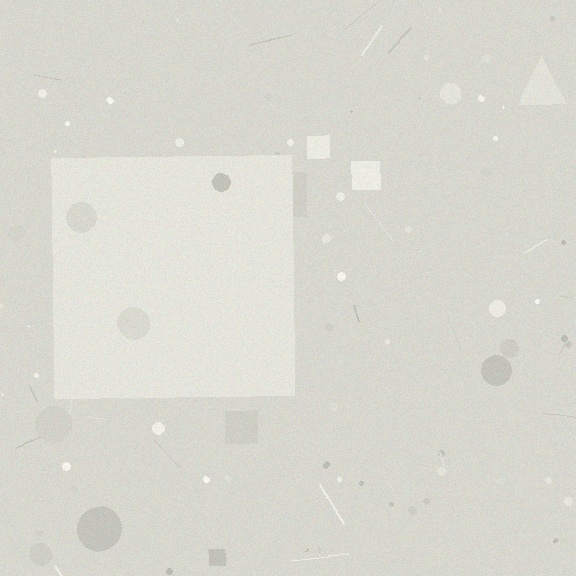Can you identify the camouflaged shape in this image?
The camouflaged shape is a square.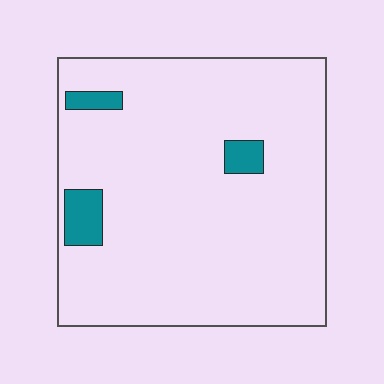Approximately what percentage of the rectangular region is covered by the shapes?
Approximately 5%.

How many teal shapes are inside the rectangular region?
3.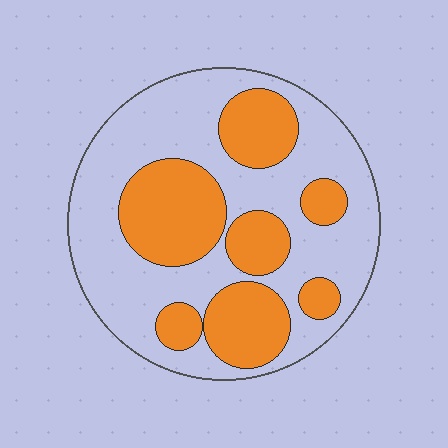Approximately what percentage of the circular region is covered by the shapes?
Approximately 40%.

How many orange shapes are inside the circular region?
7.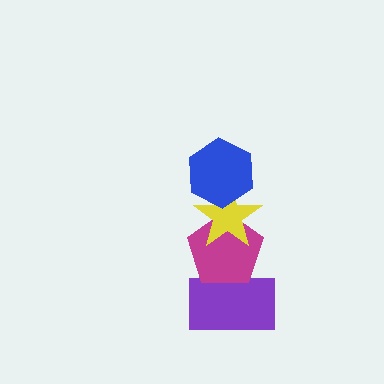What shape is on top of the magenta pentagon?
The yellow star is on top of the magenta pentagon.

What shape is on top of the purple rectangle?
The magenta pentagon is on top of the purple rectangle.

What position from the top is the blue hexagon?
The blue hexagon is 1st from the top.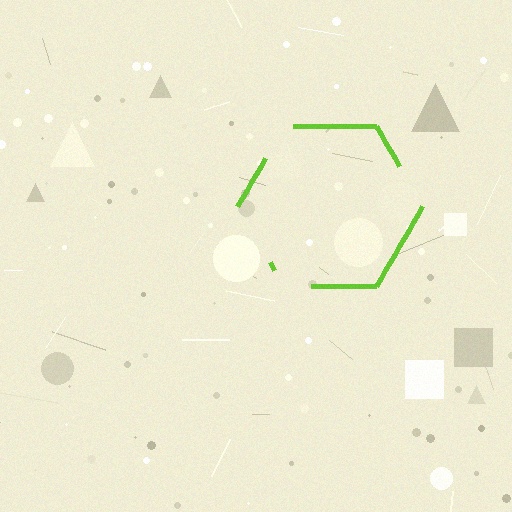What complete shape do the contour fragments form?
The contour fragments form a hexagon.